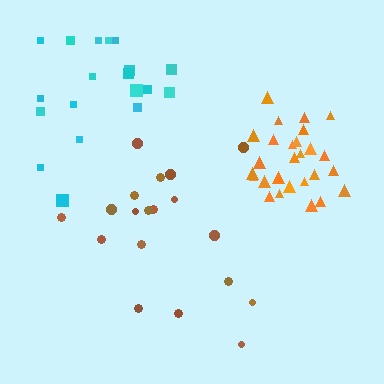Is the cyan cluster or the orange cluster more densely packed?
Orange.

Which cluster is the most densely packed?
Orange.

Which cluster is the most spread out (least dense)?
Cyan.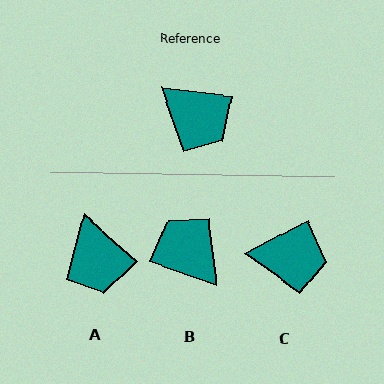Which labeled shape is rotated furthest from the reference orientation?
B, about 168 degrees away.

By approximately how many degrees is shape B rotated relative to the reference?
Approximately 168 degrees counter-clockwise.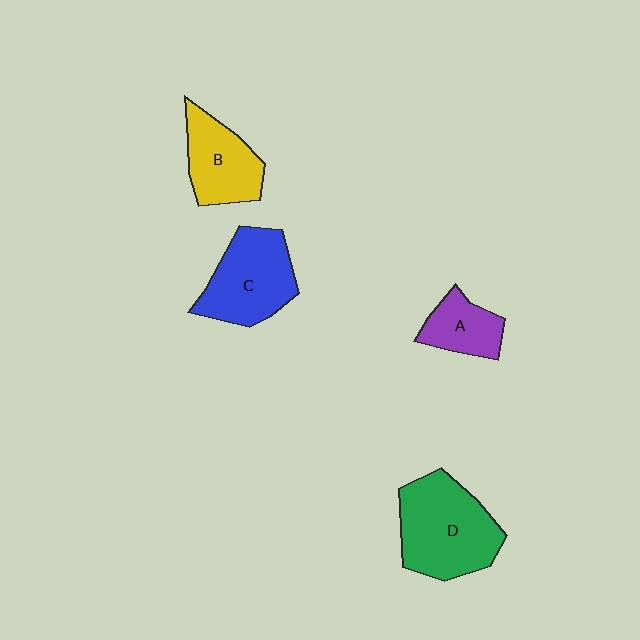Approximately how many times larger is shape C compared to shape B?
Approximately 1.2 times.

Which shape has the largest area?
Shape D (green).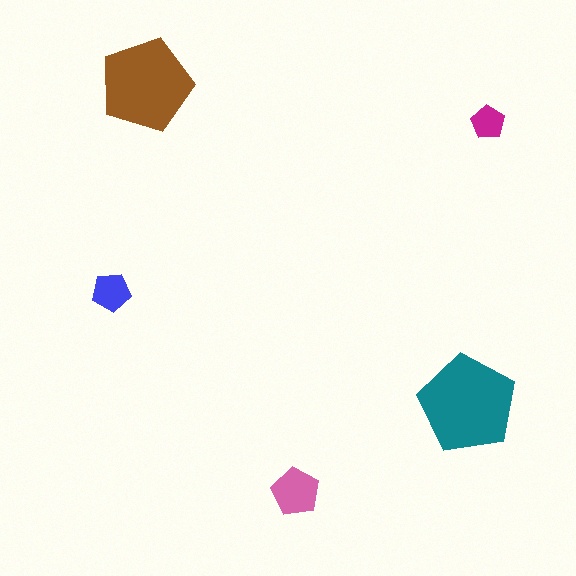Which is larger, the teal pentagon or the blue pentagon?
The teal one.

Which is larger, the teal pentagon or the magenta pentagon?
The teal one.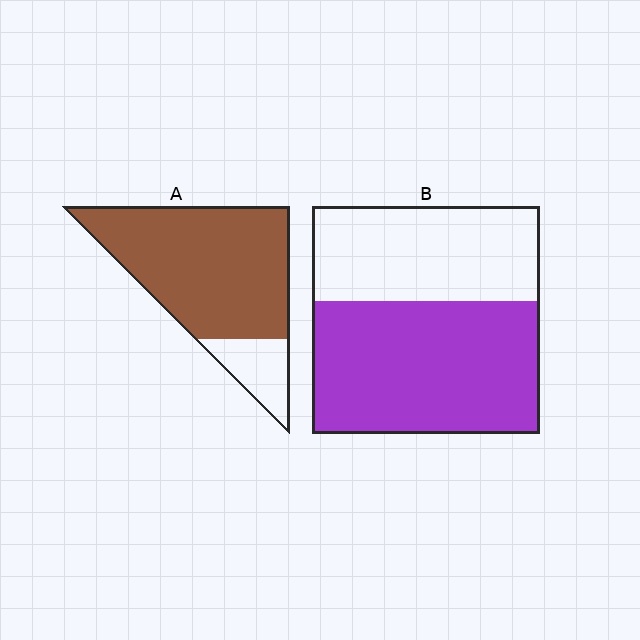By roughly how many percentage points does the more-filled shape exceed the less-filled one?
By roughly 25 percentage points (A over B).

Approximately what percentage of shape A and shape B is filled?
A is approximately 85% and B is approximately 60%.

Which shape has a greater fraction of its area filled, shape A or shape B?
Shape A.